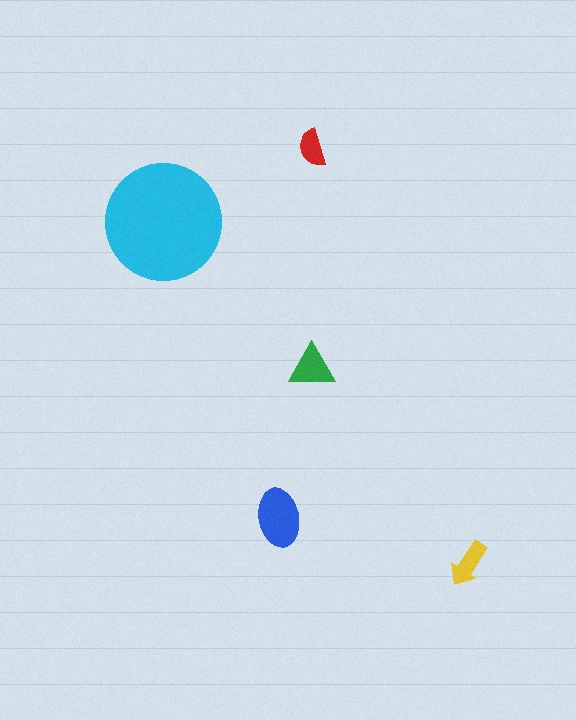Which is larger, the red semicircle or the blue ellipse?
The blue ellipse.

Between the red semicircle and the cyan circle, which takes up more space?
The cyan circle.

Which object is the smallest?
The red semicircle.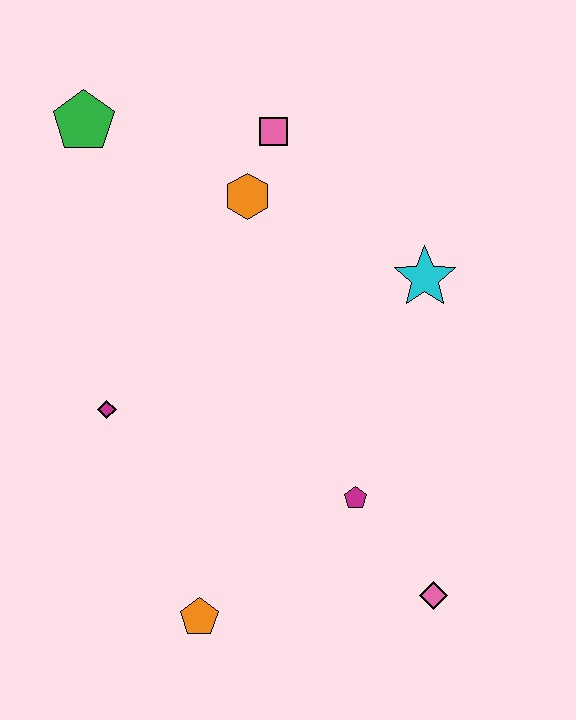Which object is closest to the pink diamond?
The magenta pentagon is closest to the pink diamond.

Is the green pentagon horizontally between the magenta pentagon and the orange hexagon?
No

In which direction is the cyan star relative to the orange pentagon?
The cyan star is above the orange pentagon.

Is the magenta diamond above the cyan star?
No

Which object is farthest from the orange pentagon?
The green pentagon is farthest from the orange pentagon.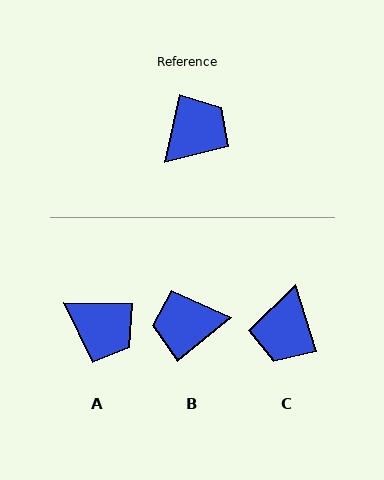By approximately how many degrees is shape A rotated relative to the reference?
Approximately 79 degrees clockwise.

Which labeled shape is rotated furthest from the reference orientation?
C, about 150 degrees away.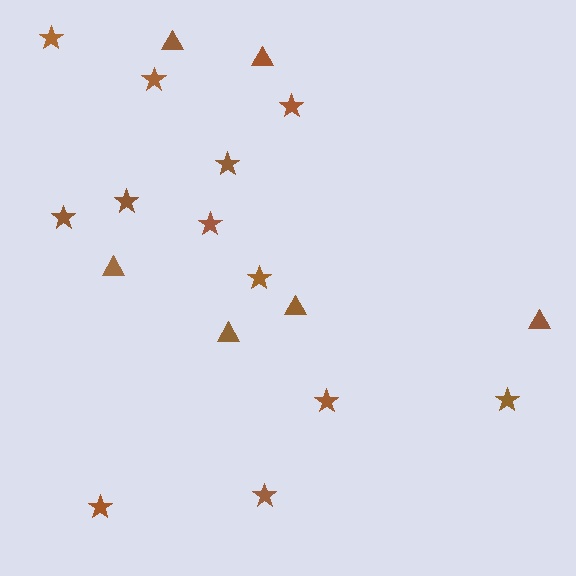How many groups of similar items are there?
There are 2 groups: one group of triangles (6) and one group of stars (12).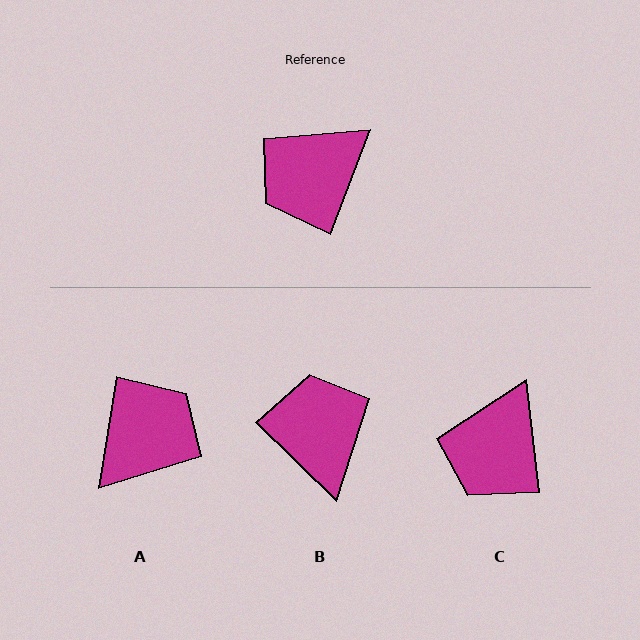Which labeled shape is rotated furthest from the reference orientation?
A, about 168 degrees away.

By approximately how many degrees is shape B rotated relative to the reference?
Approximately 113 degrees clockwise.